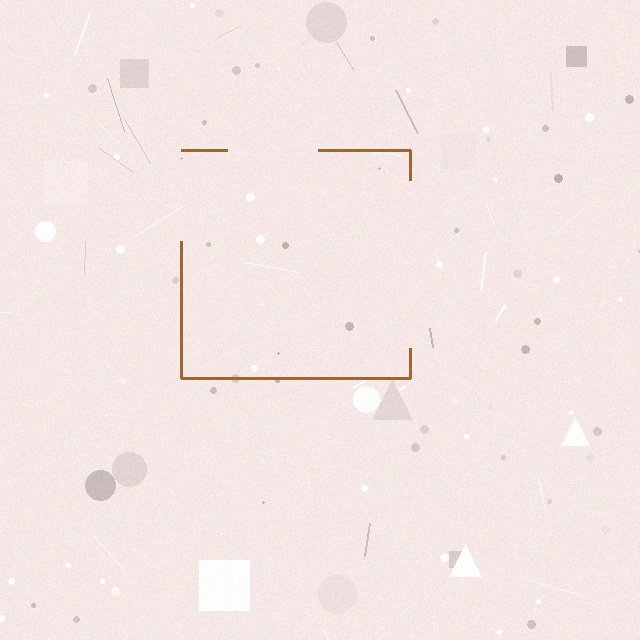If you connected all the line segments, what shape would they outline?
They would outline a square.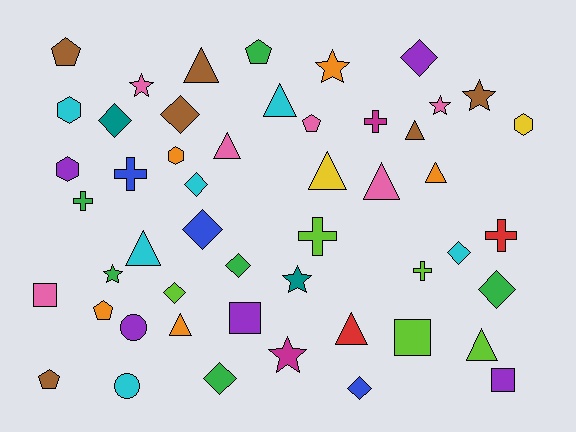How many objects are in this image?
There are 50 objects.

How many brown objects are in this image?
There are 6 brown objects.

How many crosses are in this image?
There are 6 crosses.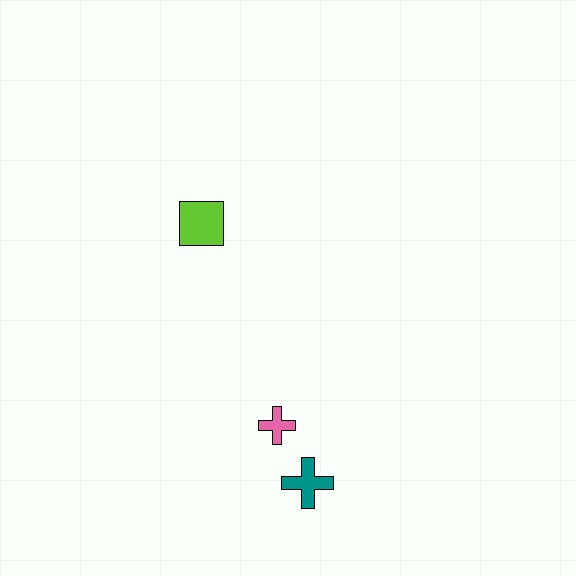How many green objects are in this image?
There are no green objects.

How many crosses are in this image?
There are 2 crosses.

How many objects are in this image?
There are 3 objects.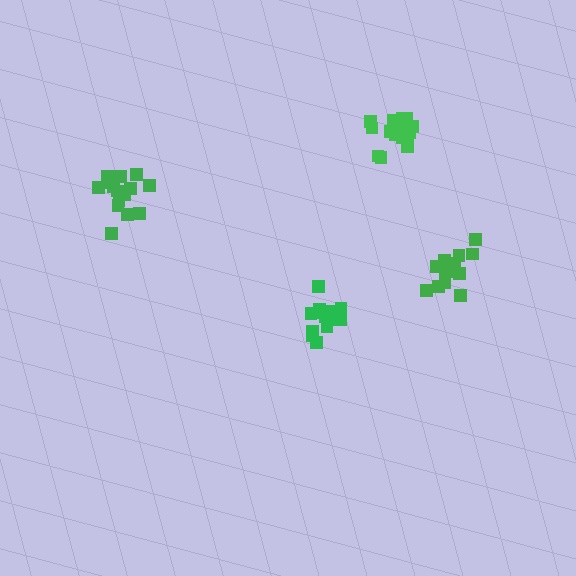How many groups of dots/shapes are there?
There are 4 groups.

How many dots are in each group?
Group 1: 14 dots, Group 2: 16 dots, Group 3: 17 dots, Group 4: 16 dots (63 total).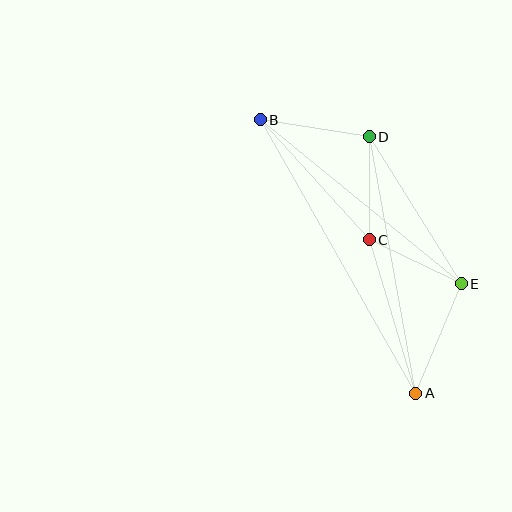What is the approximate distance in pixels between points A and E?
The distance between A and E is approximately 119 pixels.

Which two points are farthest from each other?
Points A and B are farthest from each other.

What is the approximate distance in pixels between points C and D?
The distance between C and D is approximately 103 pixels.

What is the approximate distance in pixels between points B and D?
The distance between B and D is approximately 110 pixels.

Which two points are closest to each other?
Points C and E are closest to each other.